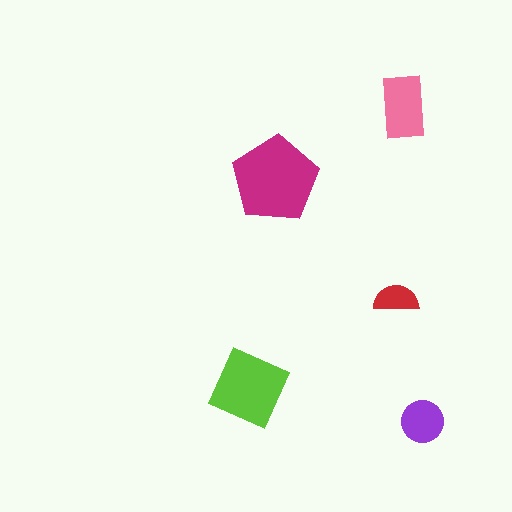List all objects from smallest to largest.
The red semicircle, the purple circle, the pink rectangle, the lime diamond, the magenta pentagon.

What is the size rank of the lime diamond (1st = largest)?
2nd.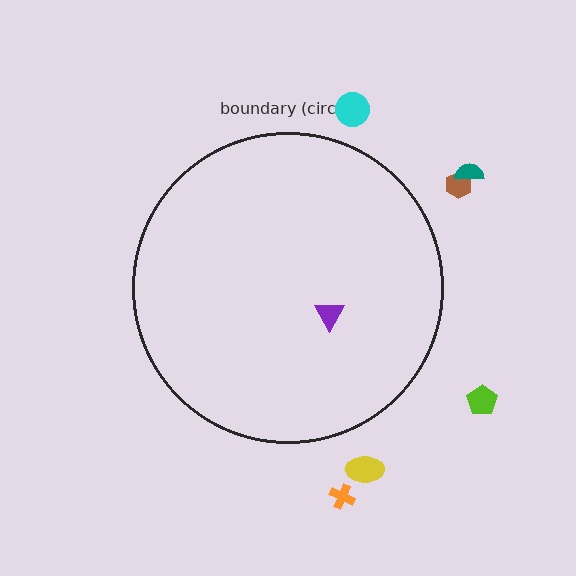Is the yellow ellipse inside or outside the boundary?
Outside.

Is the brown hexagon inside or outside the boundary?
Outside.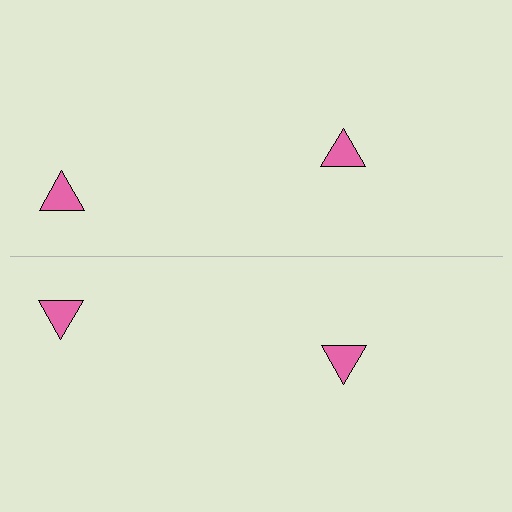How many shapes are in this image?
There are 4 shapes in this image.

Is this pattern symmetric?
Yes, this pattern has bilateral (reflection) symmetry.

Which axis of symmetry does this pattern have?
The pattern has a horizontal axis of symmetry running through the center of the image.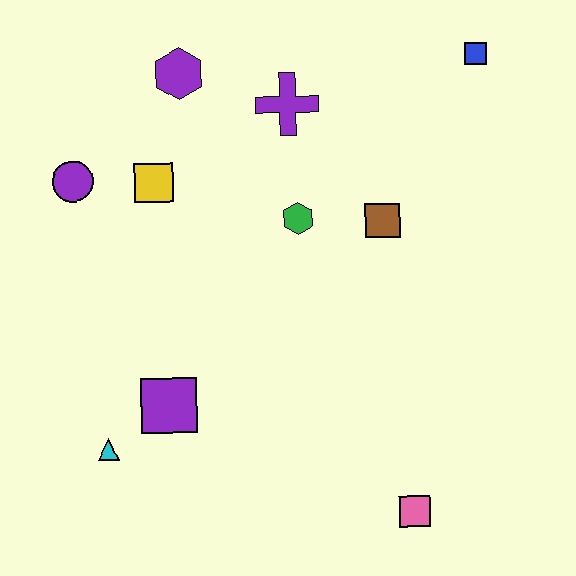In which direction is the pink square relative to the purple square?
The pink square is to the right of the purple square.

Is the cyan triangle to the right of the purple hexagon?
No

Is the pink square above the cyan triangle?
No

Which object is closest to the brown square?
The green hexagon is closest to the brown square.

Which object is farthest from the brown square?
The cyan triangle is farthest from the brown square.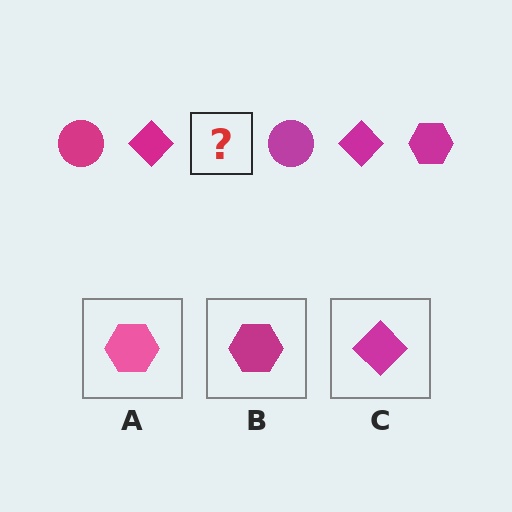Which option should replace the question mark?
Option B.